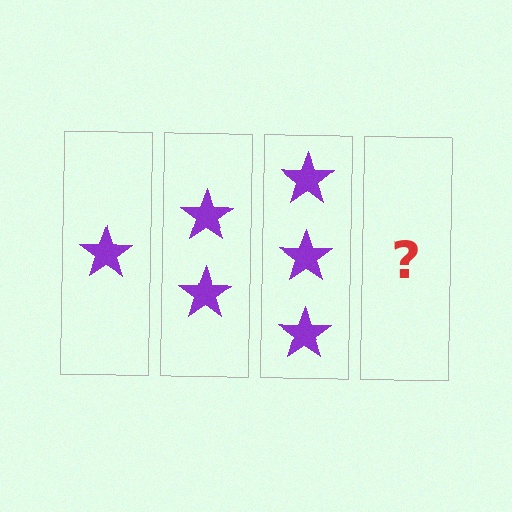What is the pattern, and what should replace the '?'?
The pattern is that each step adds one more star. The '?' should be 4 stars.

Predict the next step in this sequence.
The next step is 4 stars.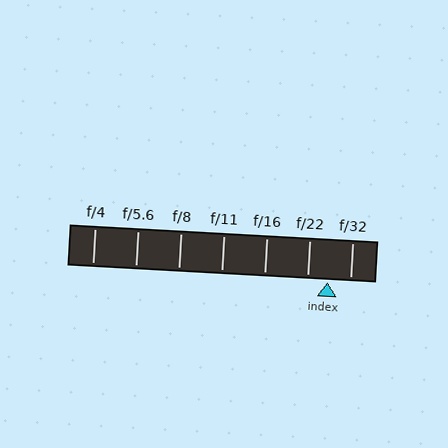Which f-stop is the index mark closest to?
The index mark is closest to f/22.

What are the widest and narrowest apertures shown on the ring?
The widest aperture shown is f/4 and the narrowest is f/32.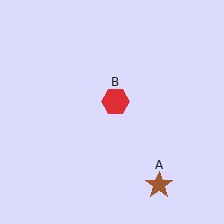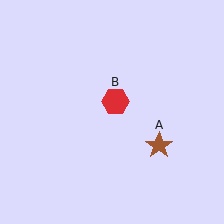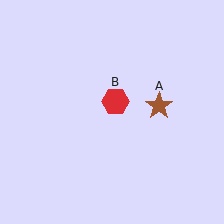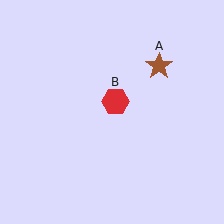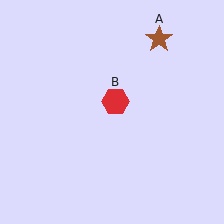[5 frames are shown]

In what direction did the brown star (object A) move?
The brown star (object A) moved up.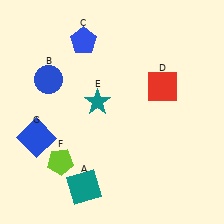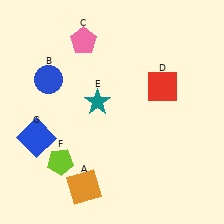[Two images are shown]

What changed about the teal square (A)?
In Image 1, A is teal. In Image 2, it changed to orange.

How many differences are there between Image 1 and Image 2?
There are 2 differences between the two images.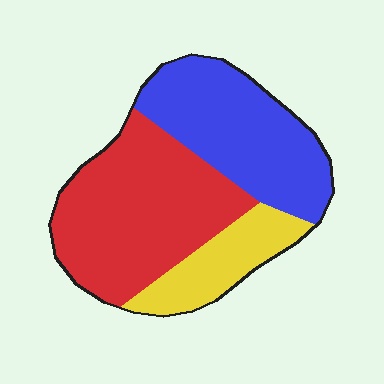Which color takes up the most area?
Red, at roughly 45%.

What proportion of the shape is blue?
Blue takes up about three eighths (3/8) of the shape.